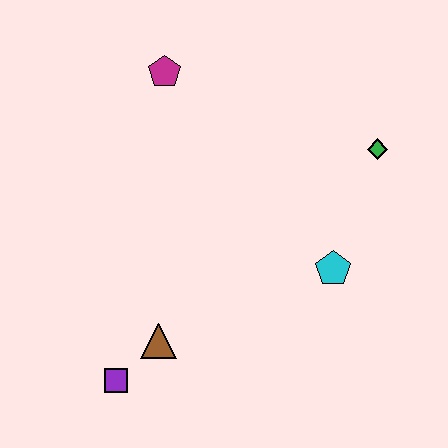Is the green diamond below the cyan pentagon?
No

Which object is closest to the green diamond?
The cyan pentagon is closest to the green diamond.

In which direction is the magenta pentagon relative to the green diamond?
The magenta pentagon is to the left of the green diamond.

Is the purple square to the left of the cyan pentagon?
Yes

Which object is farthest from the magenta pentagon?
The purple square is farthest from the magenta pentagon.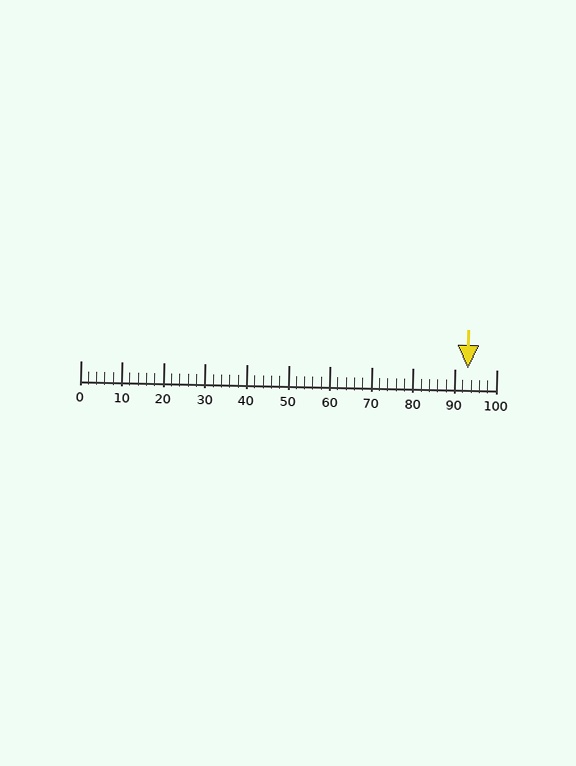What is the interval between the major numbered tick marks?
The major tick marks are spaced 10 units apart.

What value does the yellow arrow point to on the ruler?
The yellow arrow points to approximately 93.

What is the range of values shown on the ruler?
The ruler shows values from 0 to 100.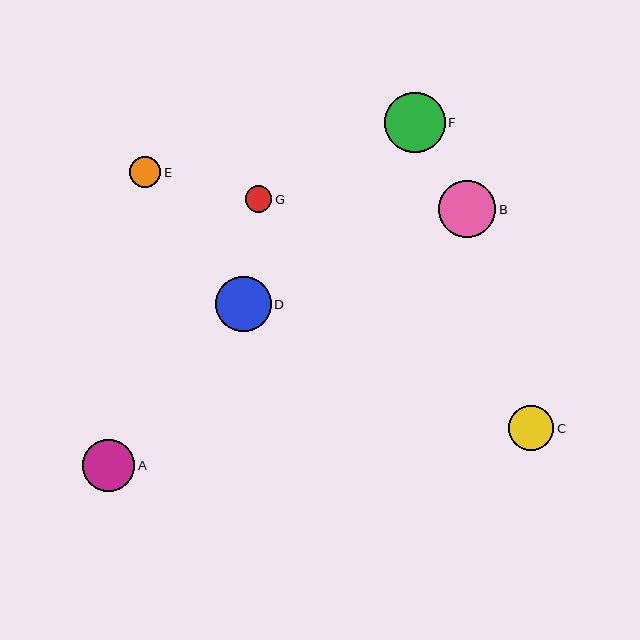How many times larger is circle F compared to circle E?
Circle F is approximately 1.9 times the size of circle E.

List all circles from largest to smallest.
From largest to smallest: F, B, D, A, C, E, G.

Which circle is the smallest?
Circle G is the smallest with a size of approximately 26 pixels.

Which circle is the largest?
Circle F is the largest with a size of approximately 60 pixels.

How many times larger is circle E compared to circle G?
Circle E is approximately 1.2 times the size of circle G.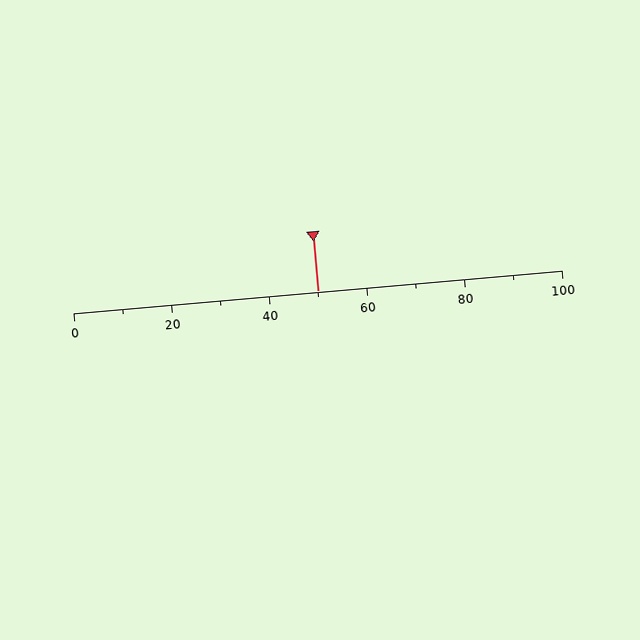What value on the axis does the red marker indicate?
The marker indicates approximately 50.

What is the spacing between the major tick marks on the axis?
The major ticks are spaced 20 apart.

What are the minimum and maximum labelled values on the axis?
The axis runs from 0 to 100.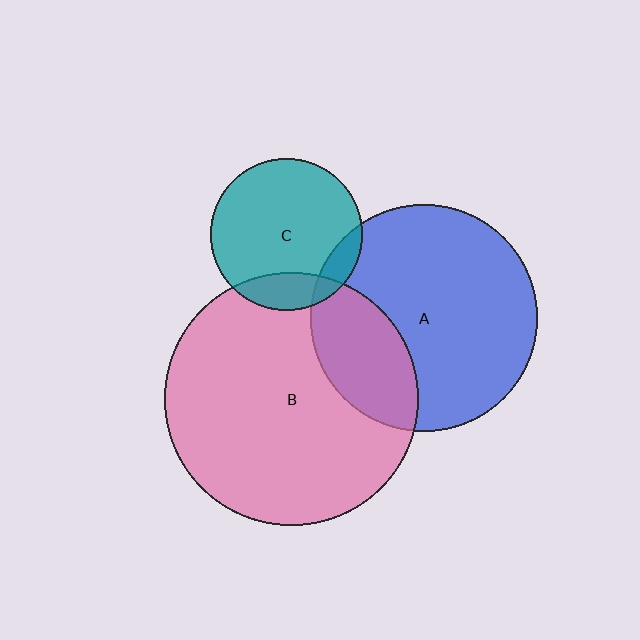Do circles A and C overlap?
Yes.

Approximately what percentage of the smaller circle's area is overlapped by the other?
Approximately 10%.